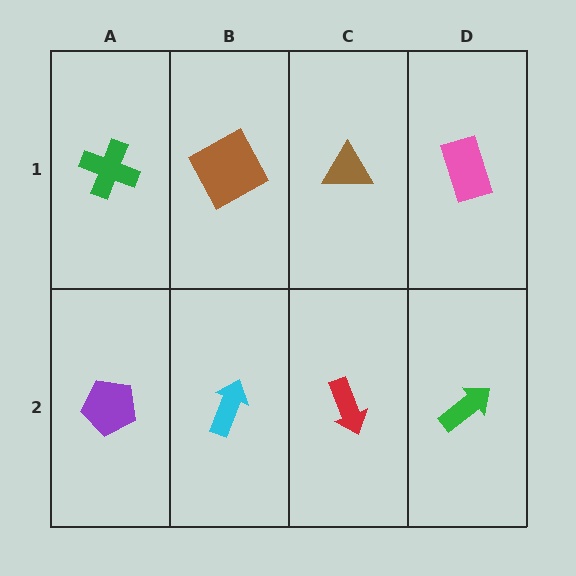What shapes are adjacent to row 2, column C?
A brown triangle (row 1, column C), a cyan arrow (row 2, column B), a green arrow (row 2, column D).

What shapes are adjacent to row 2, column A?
A green cross (row 1, column A), a cyan arrow (row 2, column B).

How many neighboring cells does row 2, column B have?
3.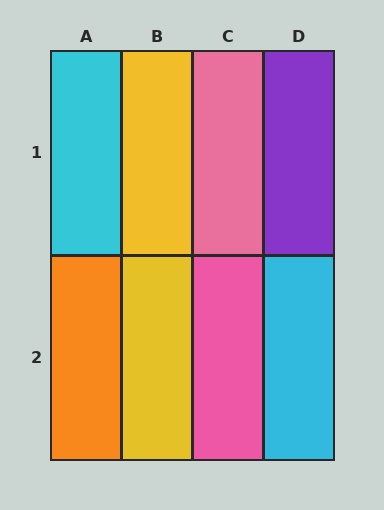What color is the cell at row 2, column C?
Pink.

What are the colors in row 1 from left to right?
Cyan, yellow, pink, purple.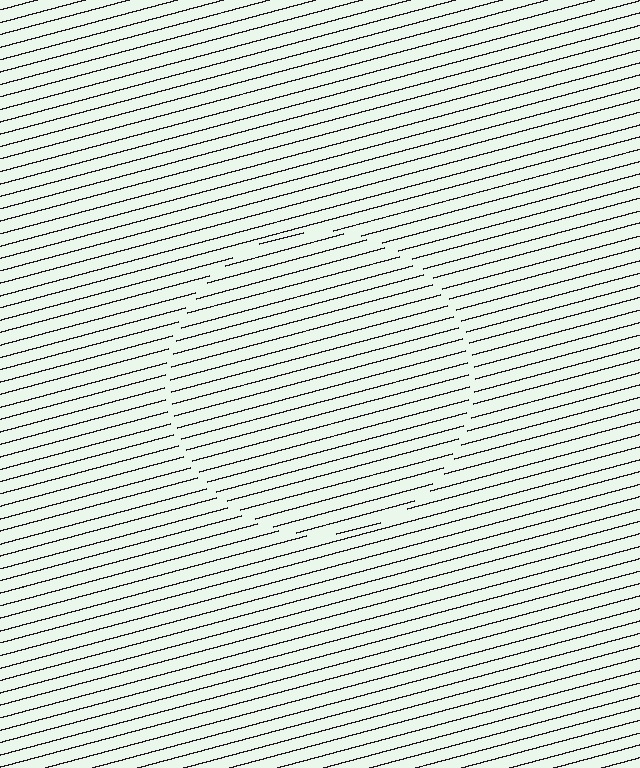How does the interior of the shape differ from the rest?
The interior of the shape contains the same grating, shifted by half a period — the contour is defined by the phase discontinuity where line-ends from the inner and outer gratings abut.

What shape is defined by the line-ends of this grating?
An illusory circle. The interior of the shape contains the same grating, shifted by half a period — the contour is defined by the phase discontinuity where line-ends from the inner and outer gratings abut.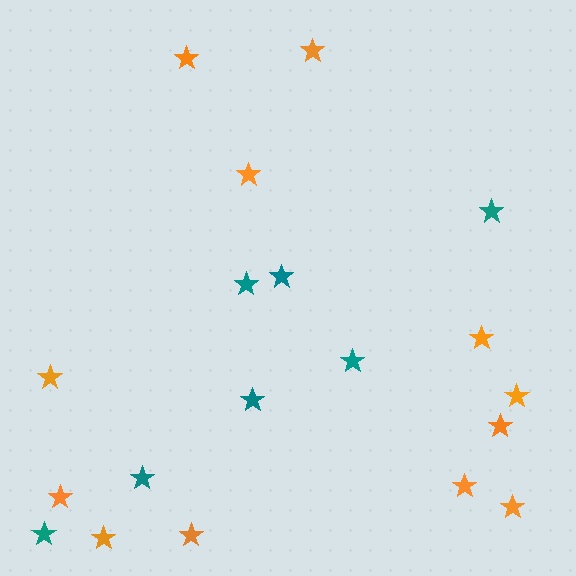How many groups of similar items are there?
There are 2 groups: one group of teal stars (7) and one group of orange stars (12).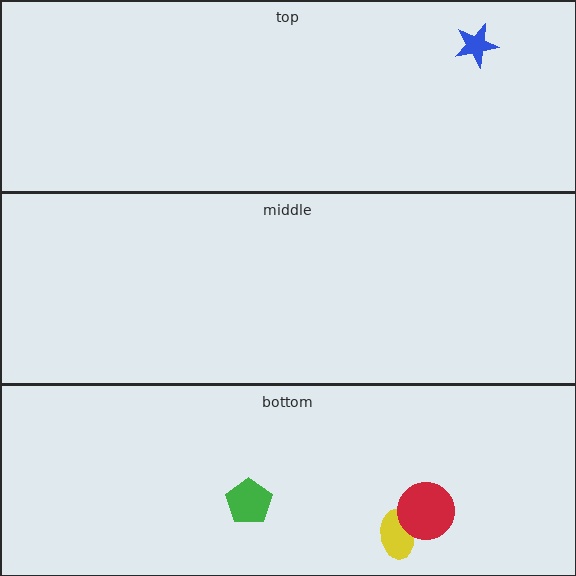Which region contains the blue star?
The top region.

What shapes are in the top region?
The blue star.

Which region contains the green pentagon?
The bottom region.